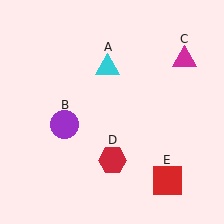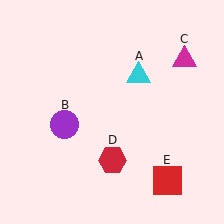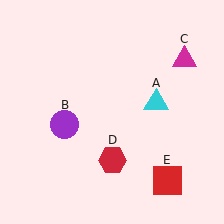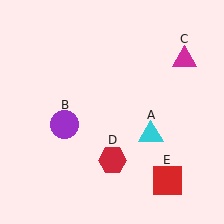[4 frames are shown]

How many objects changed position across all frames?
1 object changed position: cyan triangle (object A).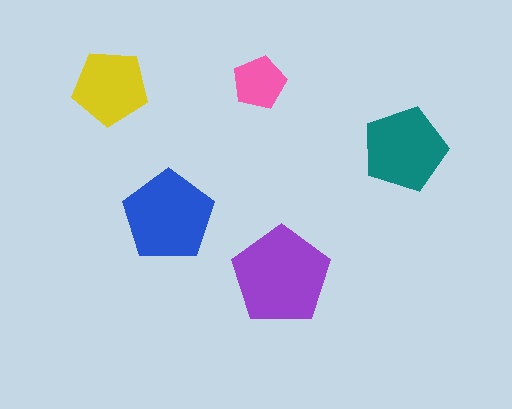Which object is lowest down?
The purple pentagon is bottommost.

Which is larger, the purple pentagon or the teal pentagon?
The purple one.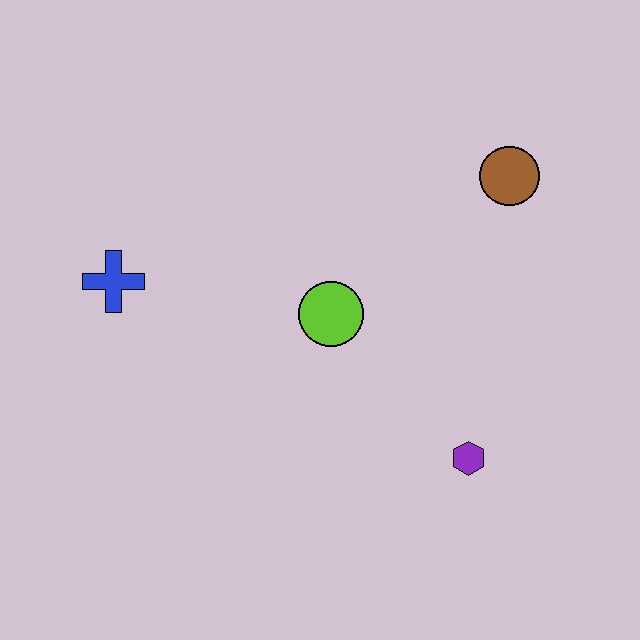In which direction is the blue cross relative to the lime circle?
The blue cross is to the left of the lime circle.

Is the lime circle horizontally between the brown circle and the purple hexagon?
No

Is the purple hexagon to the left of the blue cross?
No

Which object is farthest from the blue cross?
The brown circle is farthest from the blue cross.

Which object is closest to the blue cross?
The lime circle is closest to the blue cross.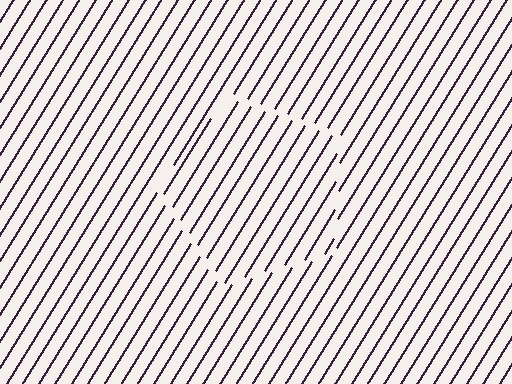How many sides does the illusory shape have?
5 sides — the line-ends trace a pentagon.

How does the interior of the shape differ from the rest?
The interior of the shape contains the same grating, shifted by half a period — the contour is defined by the phase discontinuity where line-ends from the inner and outer gratings abut.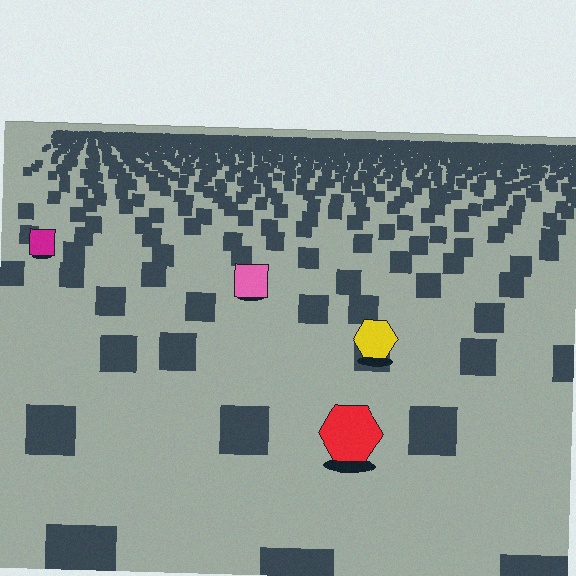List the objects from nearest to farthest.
From nearest to farthest: the red hexagon, the yellow hexagon, the pink square, the magenta square.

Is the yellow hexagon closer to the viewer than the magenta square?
Yes. The yellow hexagon is closer — you can tell from the texture gradient: the ground texture is coarser near it.